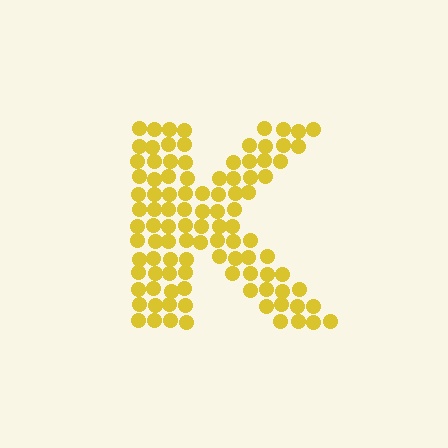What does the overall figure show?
The overall figure shows the letter K.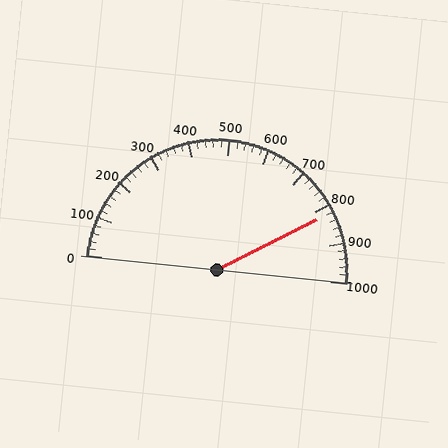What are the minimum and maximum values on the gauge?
The gauge ranges from 0 to 1000.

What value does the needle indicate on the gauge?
The needle indicates approximately 820.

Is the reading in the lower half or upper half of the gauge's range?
The reading is in the upper half of the range (0 to 1000).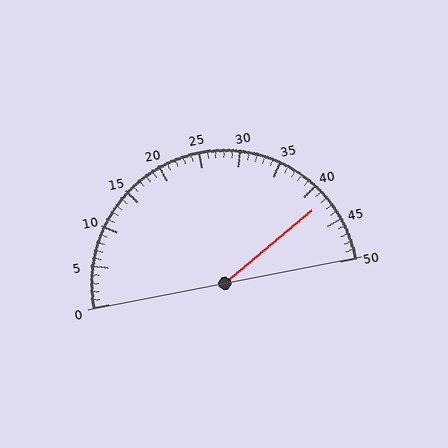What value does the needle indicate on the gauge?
The needle indicates approximately 42.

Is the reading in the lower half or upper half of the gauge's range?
The reading is in the upper half of the range (0 to 50).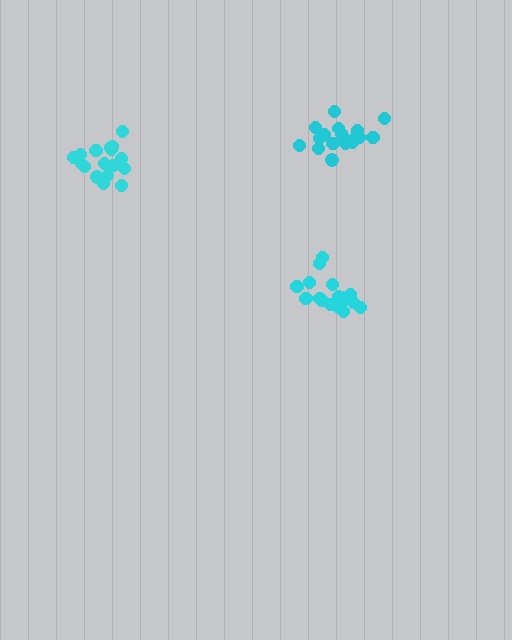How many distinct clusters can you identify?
There are 3 distinct clusters.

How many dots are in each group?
Group 1: 17 dots, Group 2: 18 dots, Group 3: 17 dots (52 total).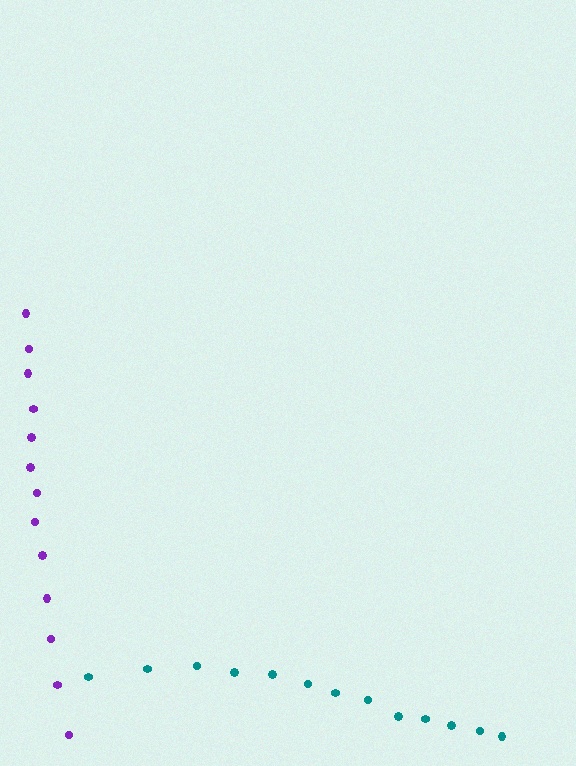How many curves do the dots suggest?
There are 2 distinct paths.